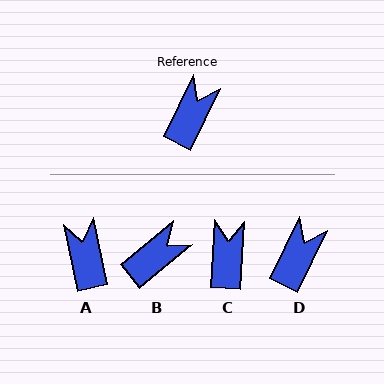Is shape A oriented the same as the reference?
No, it is off by about 38 degrees.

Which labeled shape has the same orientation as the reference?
D.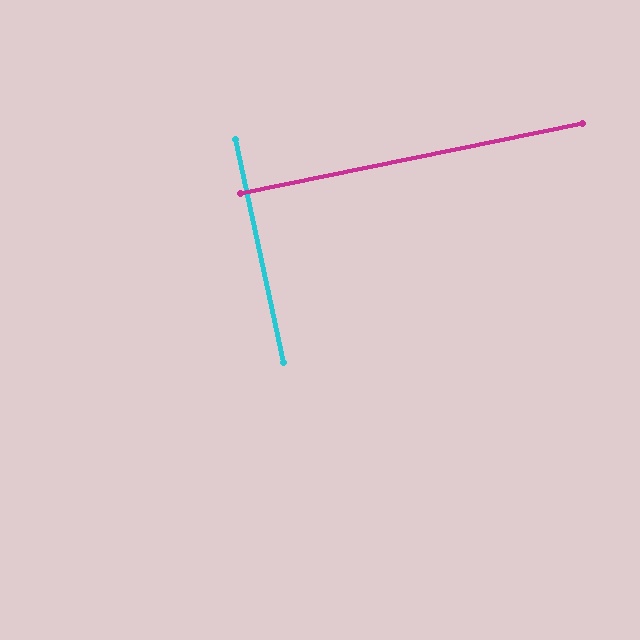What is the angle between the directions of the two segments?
Approximately 89 degrees.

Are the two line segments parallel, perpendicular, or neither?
Perpendicular — they meet at approximately 89°.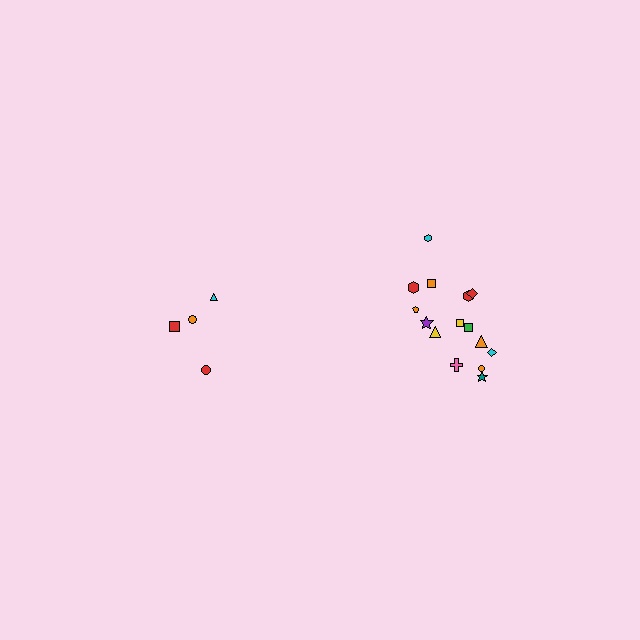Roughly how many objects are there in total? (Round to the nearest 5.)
Roughly 20 objects in total.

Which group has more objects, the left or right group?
The right group.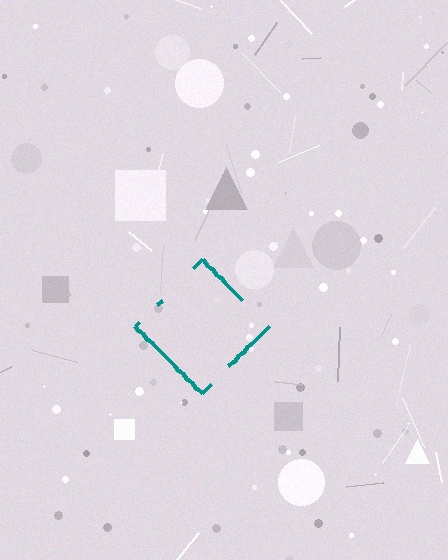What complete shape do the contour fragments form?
The contour fragments form a diamond.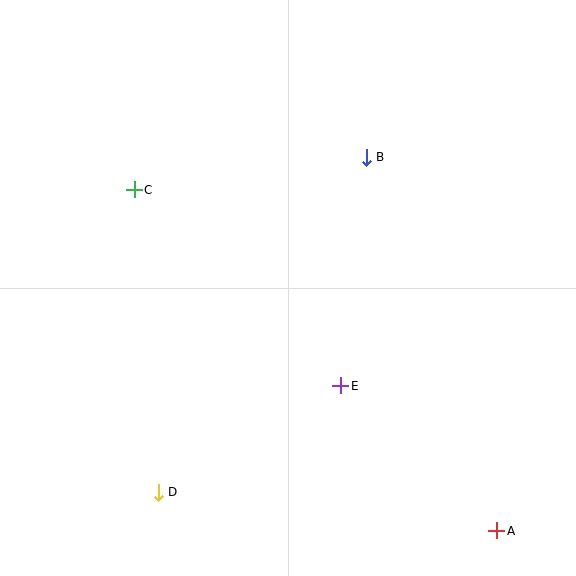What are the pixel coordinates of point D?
Point D is at (158, 492).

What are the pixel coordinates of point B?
Point B is at (366, 157).